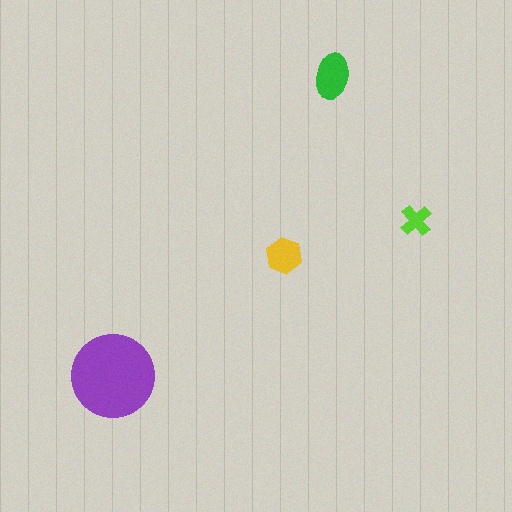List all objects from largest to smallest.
The purple circle, the green ellipse, the yellow hexagon, the lime cross.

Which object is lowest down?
The purple circle is bottommost.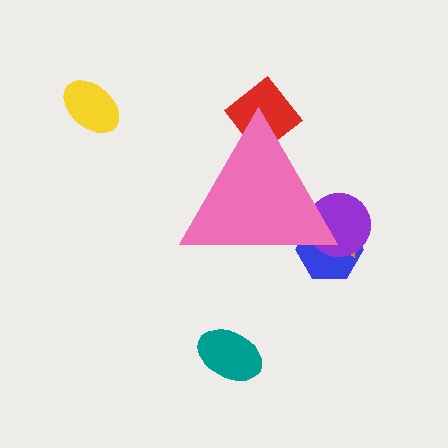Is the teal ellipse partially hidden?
No, the teal ellipse is fully visible.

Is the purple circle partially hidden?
Yes, the purple circle is partially hidden behind the pink triangle.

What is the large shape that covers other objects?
A pink triangle.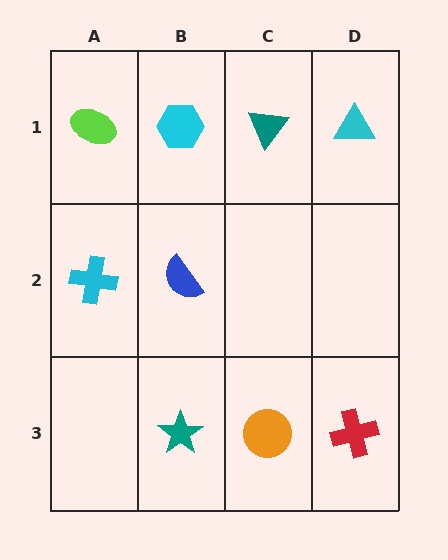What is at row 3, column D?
A red cross.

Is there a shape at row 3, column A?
No, that cell is empty.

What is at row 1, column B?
A cyan hexagon.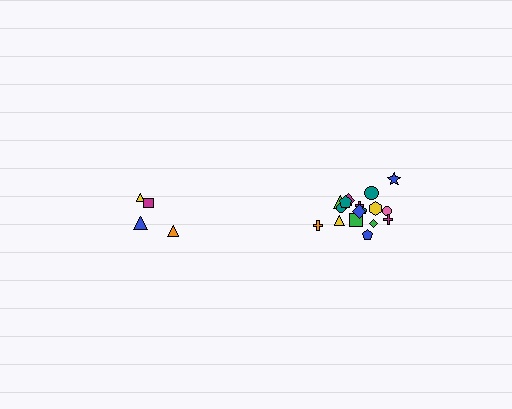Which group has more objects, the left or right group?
The right group.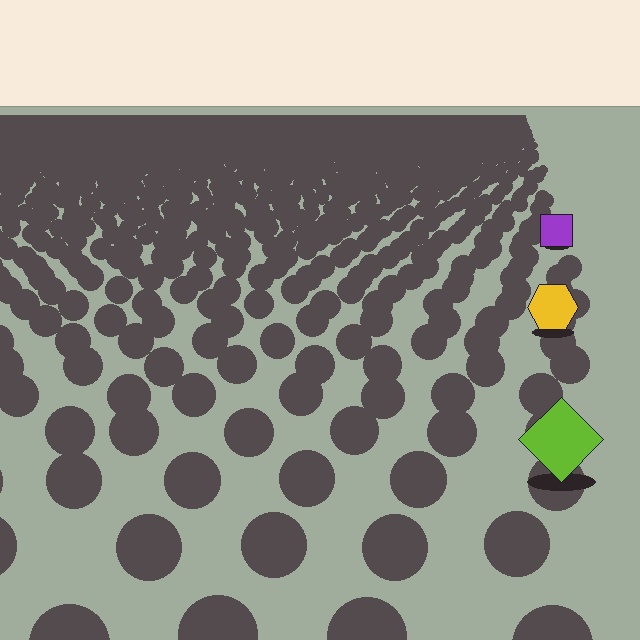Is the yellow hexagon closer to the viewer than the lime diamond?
No. The lime diamond is closer — you can tell from the texture gradient: the ground texture is coarser near it.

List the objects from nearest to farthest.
From nearest to farthest: the lime diamond, the yellow hexagon, the purple square.